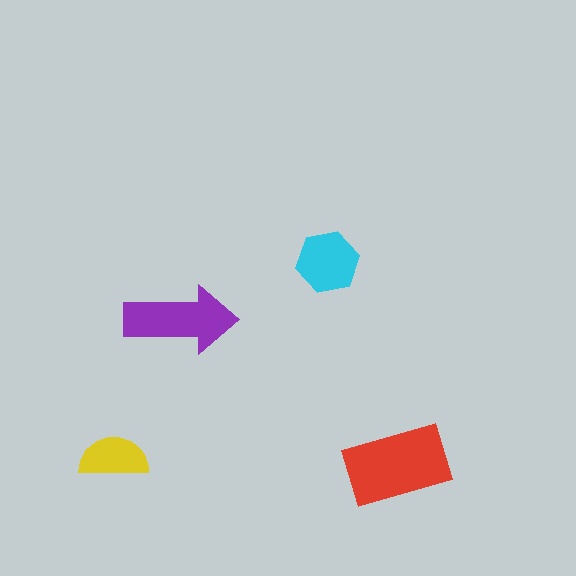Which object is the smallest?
The yellow semicircle.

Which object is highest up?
The cyan hexagon is topmost.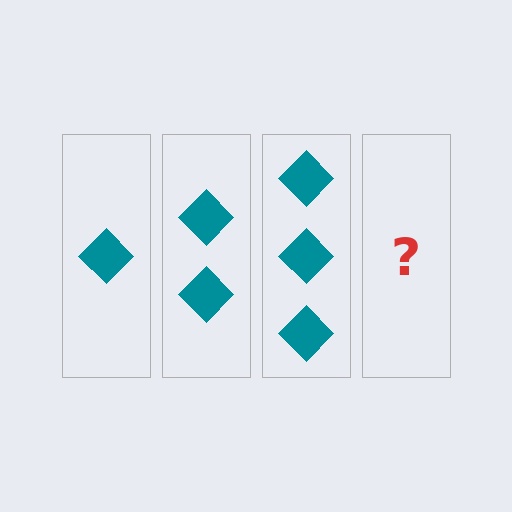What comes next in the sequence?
The next element should be 4 diamonds.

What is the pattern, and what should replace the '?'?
The pattern is that each step adds one more diamond. The '?' should be 4 diamonds.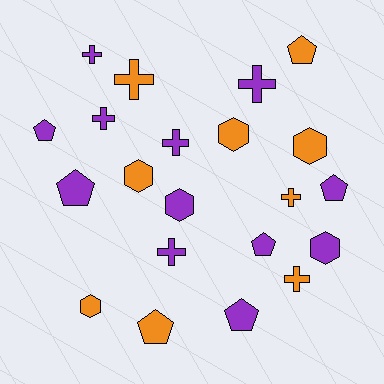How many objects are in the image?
There are 21 objects.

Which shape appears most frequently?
Cross, with 8 objects.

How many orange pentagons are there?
There are 2 orange pentagons.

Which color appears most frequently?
Purple, with 12 objects.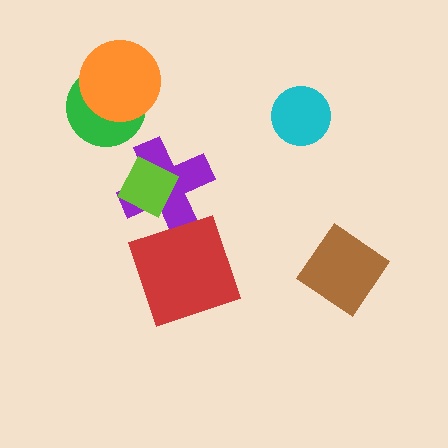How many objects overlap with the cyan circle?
0 objects overlap with the cyan circle.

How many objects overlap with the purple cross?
1 object overlaps with the purple cross.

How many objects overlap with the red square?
0 objects overlap with the red square.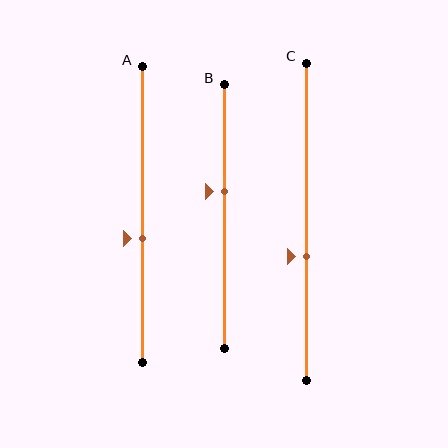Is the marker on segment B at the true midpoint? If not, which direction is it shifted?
No, the marker on segment B is shifted upward by about 9% of the segment length.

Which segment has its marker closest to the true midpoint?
Segment A has its marker closest to the true midpoint.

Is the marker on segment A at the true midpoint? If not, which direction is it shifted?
No, the marker on segment A is shifted downward by about 8% of the segment length.